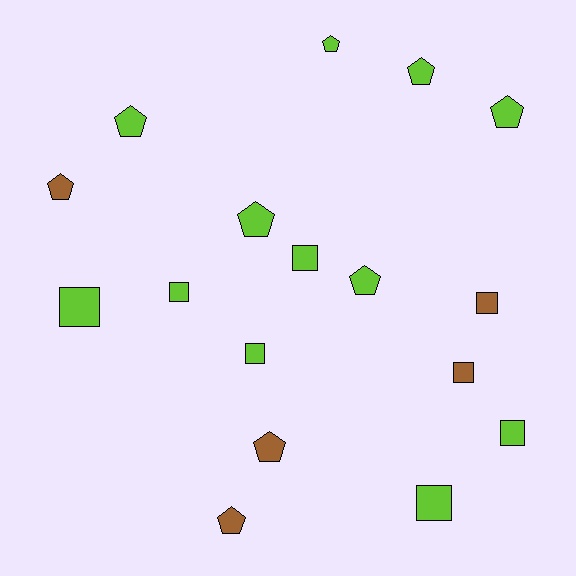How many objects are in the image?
There are 17 objects.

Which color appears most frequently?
Lime, with 12 objects.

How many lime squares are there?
There are 6 lime squares.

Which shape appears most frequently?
Pentagon, with 9 objects.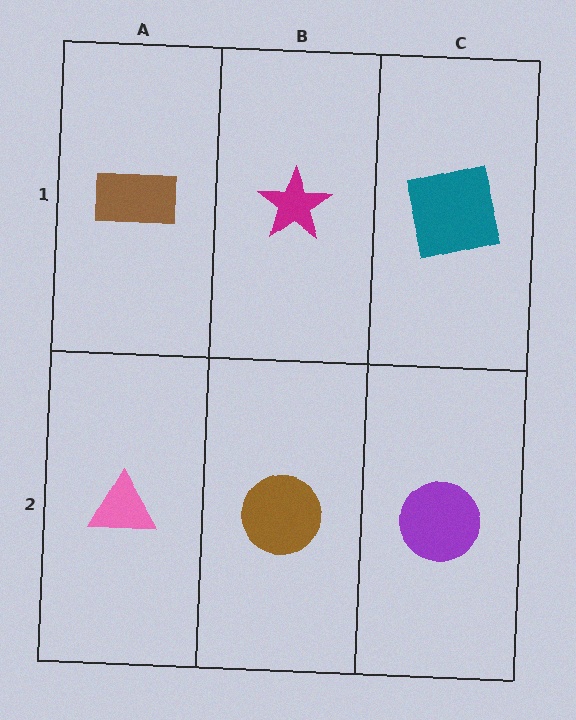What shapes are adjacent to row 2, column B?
A magenta star (row 1, column B), a pink triangle (row 2, column A), a purple circle (row 2, column C).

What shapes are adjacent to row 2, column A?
A brown rectangle (row 1, column A), a brown circle (row 2, column B).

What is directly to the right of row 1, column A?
A magenta star.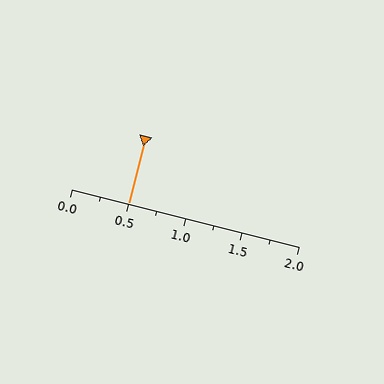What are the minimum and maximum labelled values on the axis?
The axis runs from 0.0 to 2.0.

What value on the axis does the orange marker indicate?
The marker indicates approximately 0.5.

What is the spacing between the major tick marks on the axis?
The major ticks are spaced 0.5 apart.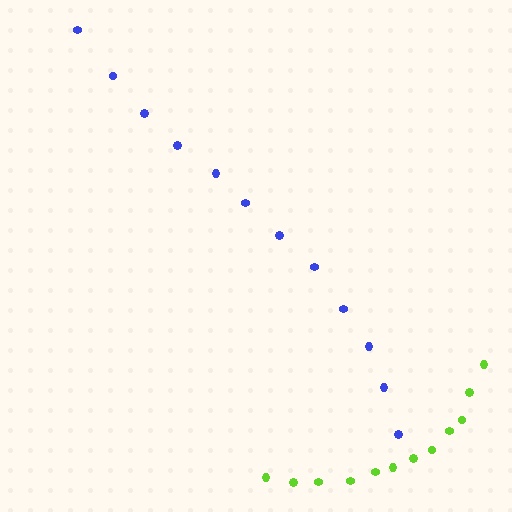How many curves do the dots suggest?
There are 2 distinct paths.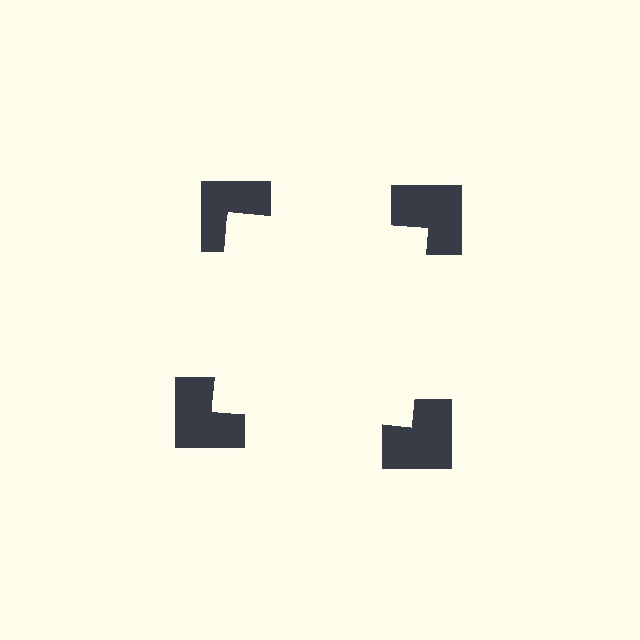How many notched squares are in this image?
There are 4 — one at each vertex of the illusory square.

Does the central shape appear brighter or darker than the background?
It typically appears slightly brighter than the background, even though no actual brightness change is drawn.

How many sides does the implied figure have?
4 sides.